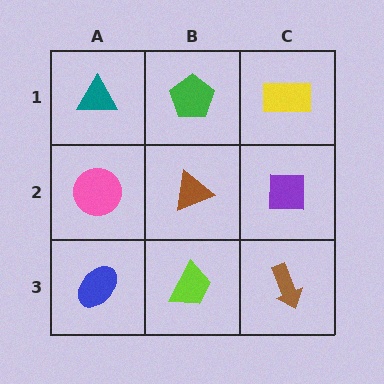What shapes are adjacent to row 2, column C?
A yellow rectangle (row 1, column C), a brown arrow (row 3, column C), a brown triangle (row 2, column B).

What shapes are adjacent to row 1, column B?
A brown triangle (row 2, column B), a teal triangle (row 1, column A), a yellow rectangle (row 1, column C).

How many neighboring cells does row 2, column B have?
4.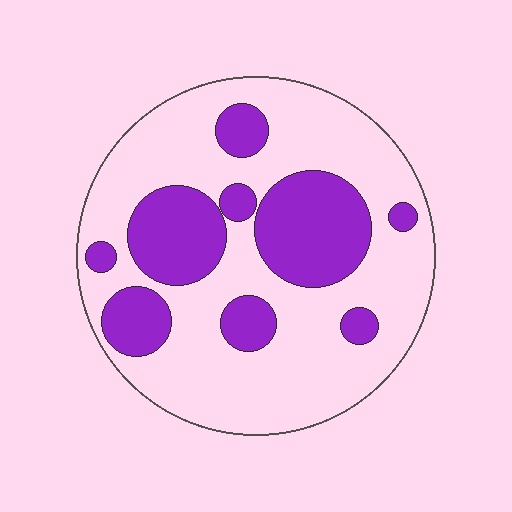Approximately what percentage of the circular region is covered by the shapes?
Approximately 30%.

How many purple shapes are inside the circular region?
9.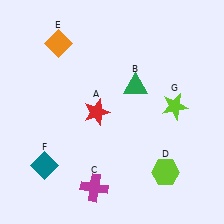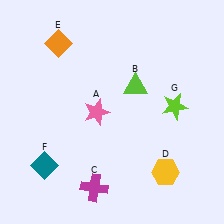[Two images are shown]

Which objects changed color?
A changed from red to pink. B changed from green to lime. D changed from lime to yellow.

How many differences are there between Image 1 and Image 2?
There are 3 differences between the two images.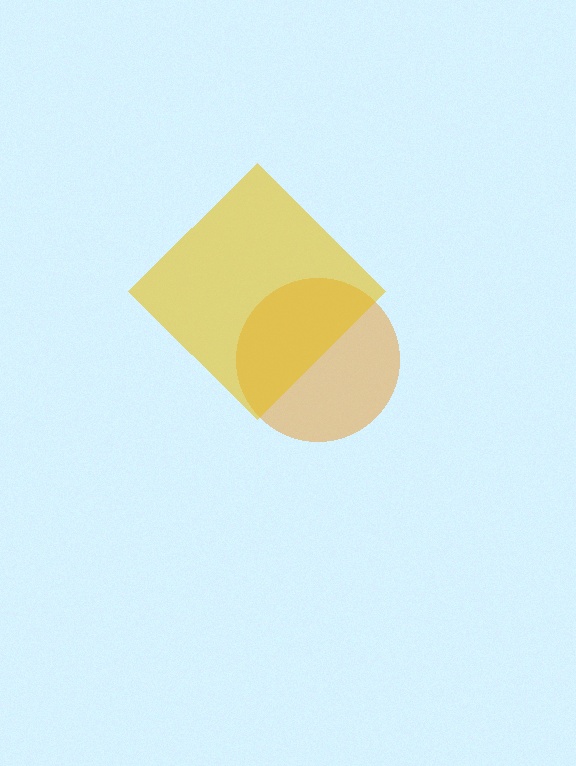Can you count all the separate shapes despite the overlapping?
Yes, there are 2 separate shapes.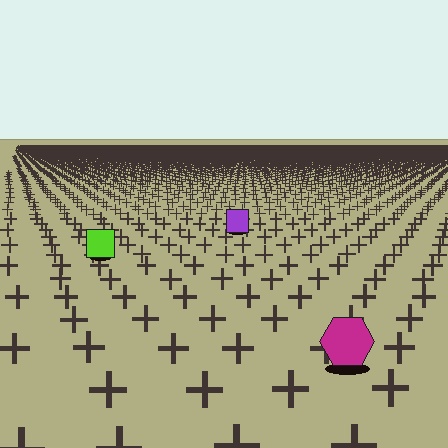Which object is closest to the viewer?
The magenta hexagon is closest. The texture marks near it are larger and more spread out.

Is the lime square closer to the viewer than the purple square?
Yes. The lime square is closer — you can tell from the texture gradient: the ground texture is coarser near it.